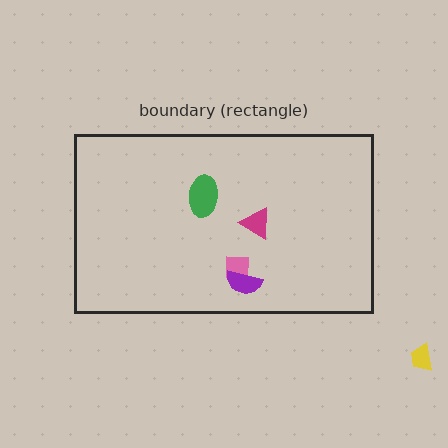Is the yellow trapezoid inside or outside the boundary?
Outside.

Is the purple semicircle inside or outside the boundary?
Inside.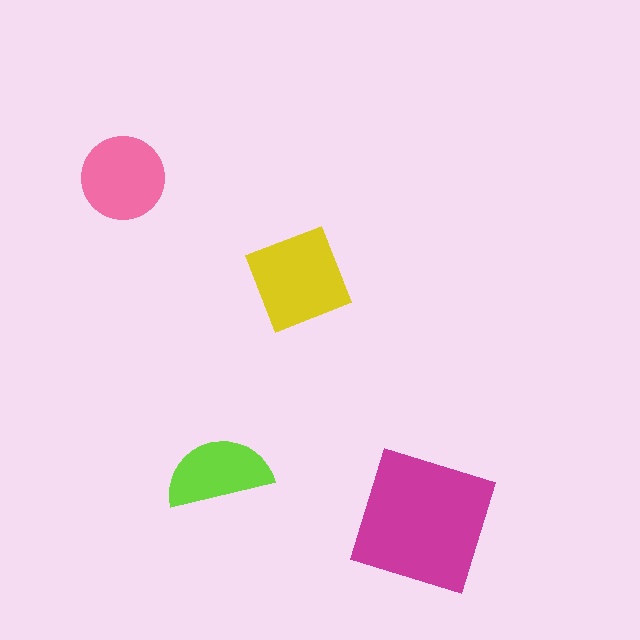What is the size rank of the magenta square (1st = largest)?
1st.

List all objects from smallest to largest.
The lime semicircle, the pink circle, the yellow diamond, the magenta square.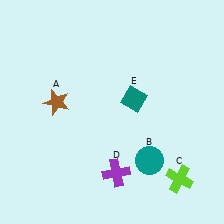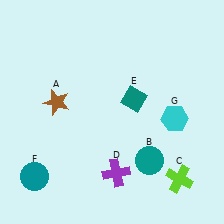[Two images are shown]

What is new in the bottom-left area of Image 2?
A teal circle (F) was added in the bottom-left area of Image 2.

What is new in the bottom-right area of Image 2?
A cyan hexagon (G) was added in the bottom-right area of Image 2.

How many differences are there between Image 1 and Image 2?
There are 2 differences between the two images.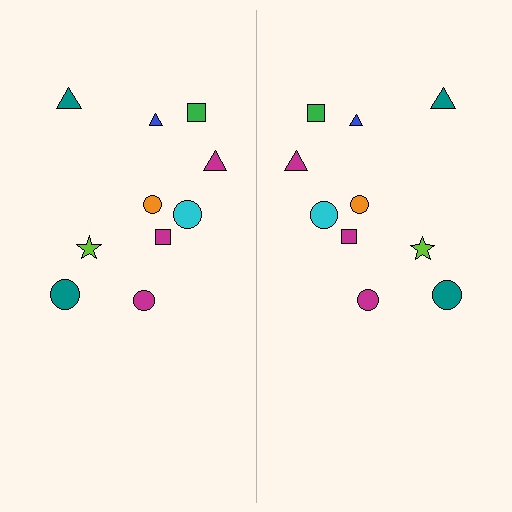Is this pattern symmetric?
Yes, this pattern has bilateral (reflection) symmetry.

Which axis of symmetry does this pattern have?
The pattern has a vertical axis of symmetry running through the center of the image.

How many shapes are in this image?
There are 20 shapes in this image.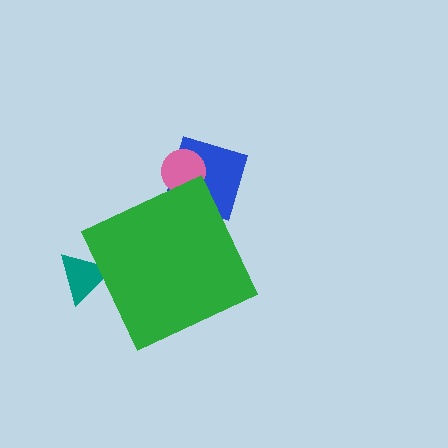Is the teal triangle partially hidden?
Yes, the teal triangle is partially hidden behind the green diamond.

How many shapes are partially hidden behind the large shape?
3 shapes are partially hidden.